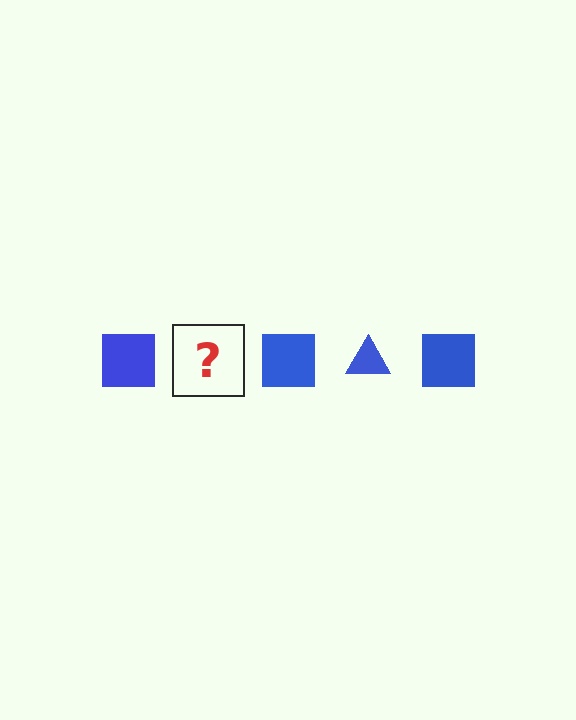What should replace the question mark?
The question mark should be replaced with a blue triangle.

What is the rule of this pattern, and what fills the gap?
The rule is that the pattern cycles through square, triangle shapes in blue. The gap should be filled with a blue triangle.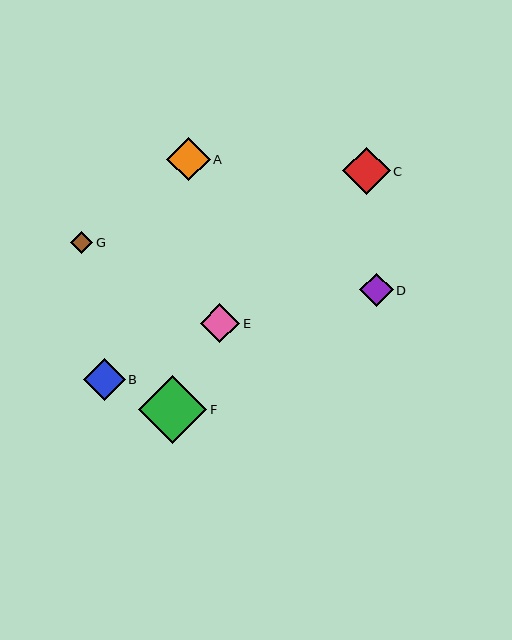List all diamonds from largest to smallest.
From largest to smallest: F, C, A, B, E, D, G.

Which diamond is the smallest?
Diamond G is the smallest with a size of approximately 22 pixels.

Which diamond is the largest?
Diamond F is the largest with a size of approximately 68 pixels.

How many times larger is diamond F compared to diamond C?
Diamond F is approximately 1.4 times the size of diamond C.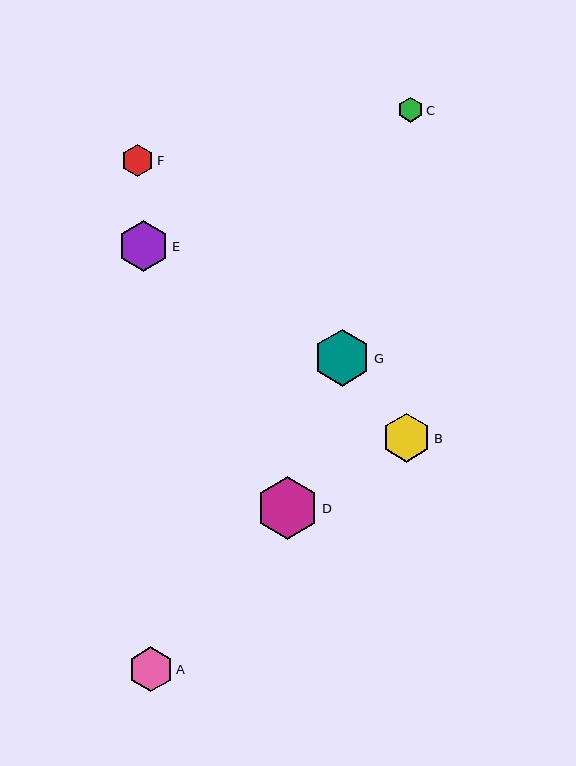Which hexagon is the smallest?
Hexagon C is the smallest with a size of approximately 25 pixels.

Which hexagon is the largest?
Hexagon D is the largest with a size of approximately 63 pixels.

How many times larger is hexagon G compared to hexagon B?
Hexagon G is approximately 1.2 times the size of hexagon B.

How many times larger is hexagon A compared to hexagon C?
Hexagon A is approximately 1.8 times the size of hexagon C.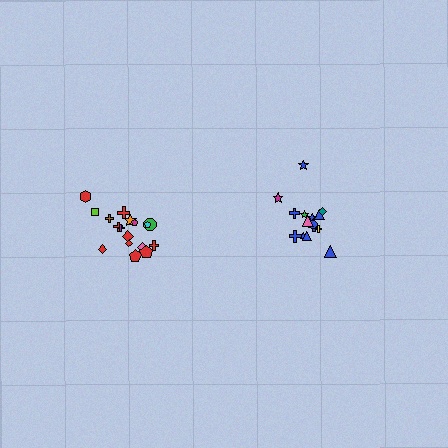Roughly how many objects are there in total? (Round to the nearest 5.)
Roughly 35 objects in total.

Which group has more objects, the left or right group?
The left group.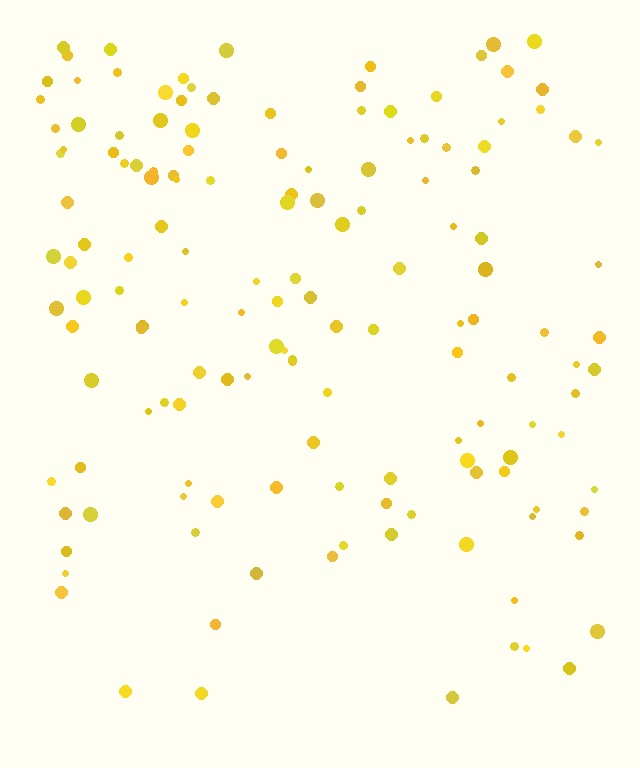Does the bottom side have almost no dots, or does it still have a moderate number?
Still a moderate number, just noticeably fewer than the top.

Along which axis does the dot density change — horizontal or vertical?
Vertical.